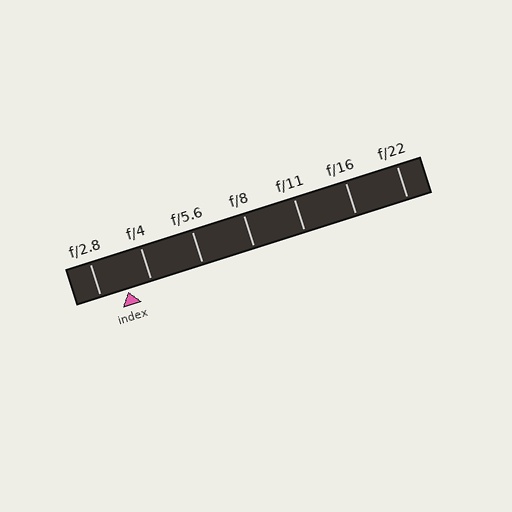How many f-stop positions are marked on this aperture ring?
There are 7 f-stop positions marked.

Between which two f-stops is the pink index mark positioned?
The index mark is between f/2.8 and f/4.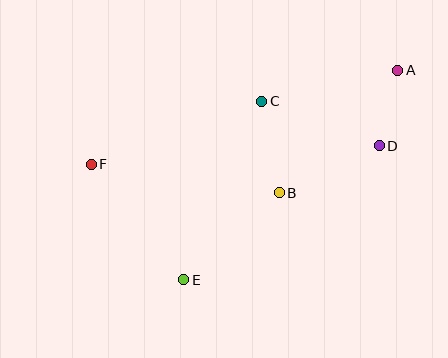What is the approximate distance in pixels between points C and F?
The distance between C and F is approximately 182 pixels.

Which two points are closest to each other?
Points A and D are closest to each other.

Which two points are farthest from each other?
Points A and F are farthest from each other.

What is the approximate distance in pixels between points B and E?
The distance between B and E is approximately 130 pixels.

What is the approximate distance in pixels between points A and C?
The distance between A and C is approximately 140 pixels.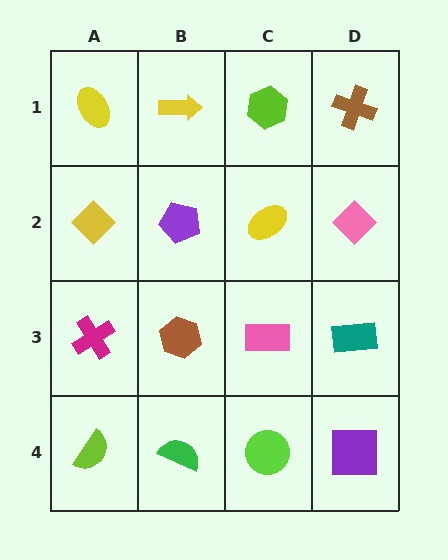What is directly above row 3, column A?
A yellow diamond.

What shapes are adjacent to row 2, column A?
A yellow ellipse (row 1, column A), a magenta cross (row 3, column A), a purple pentagon (row 2, column B).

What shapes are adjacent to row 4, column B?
A brown hexagon (row 3, column B), a lime semicircle (row 4, column A), a lime circle (row 4, column C).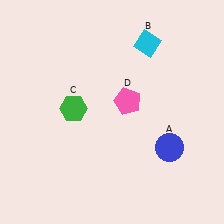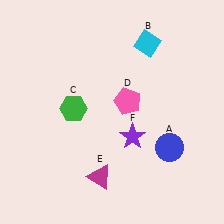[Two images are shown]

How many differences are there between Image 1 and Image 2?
There are 2 differences between the two images.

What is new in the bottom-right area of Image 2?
A purple star (F) was added in the bottom-right area of Image 2.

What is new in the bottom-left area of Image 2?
A magenta triangle (E) was added in the bottom-left area of Image 2.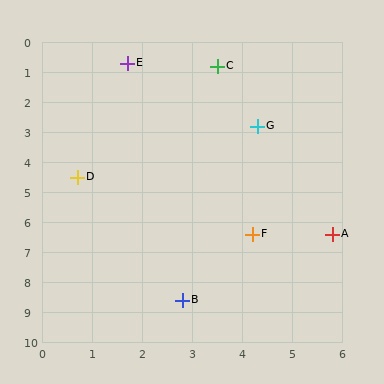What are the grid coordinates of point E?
Point E is at approximately (1.7, 0.7).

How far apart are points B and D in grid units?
Points B and D are about 4.6 grid units apart.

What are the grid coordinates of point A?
Point A is at approximately (5.8, 6.4).